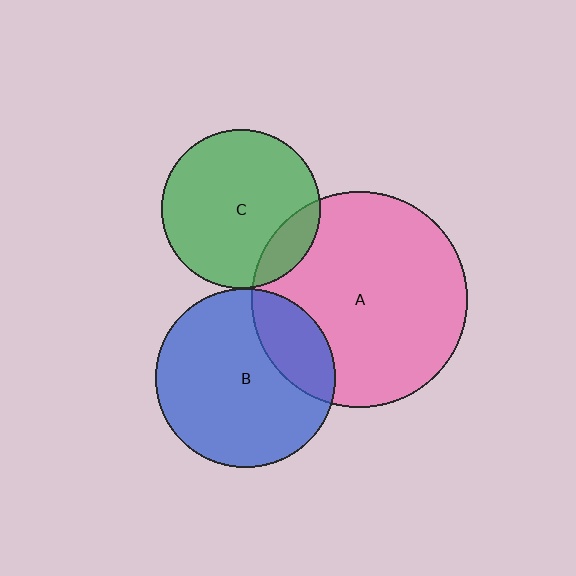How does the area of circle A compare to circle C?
Approximately 1.8 times.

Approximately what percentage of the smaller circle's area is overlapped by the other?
Approximately 25%.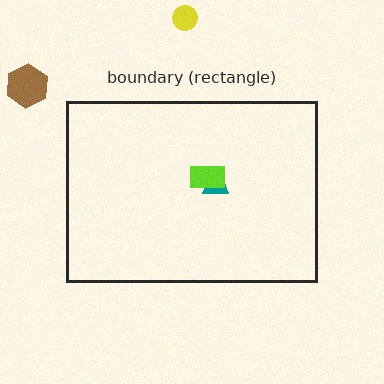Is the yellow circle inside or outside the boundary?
Outside.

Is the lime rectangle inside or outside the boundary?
Inside.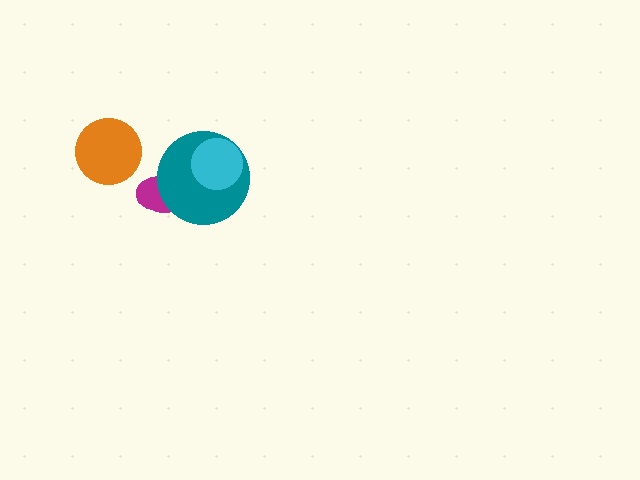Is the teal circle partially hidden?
Yes, it is partially covered by another shape.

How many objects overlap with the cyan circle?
1 object overlaps with the cyan circle.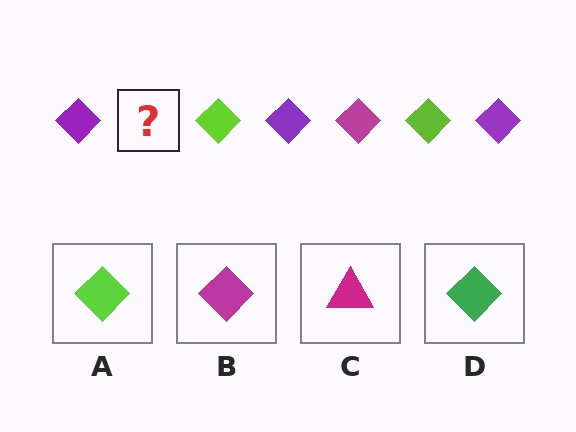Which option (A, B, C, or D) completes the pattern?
B.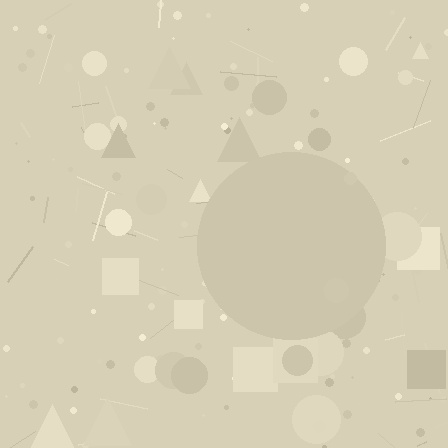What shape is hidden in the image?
A circle is hidden in the image.